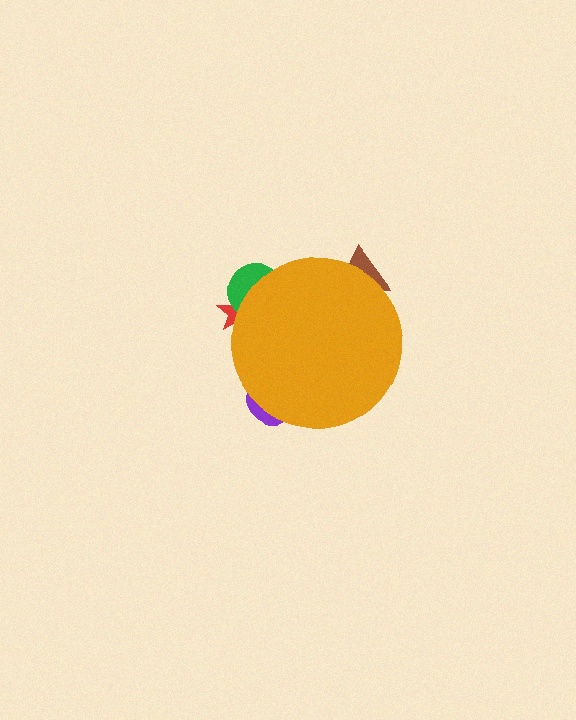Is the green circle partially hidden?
Yes, the green circle is partially hidden behind the orange circle.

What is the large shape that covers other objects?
An orange circle.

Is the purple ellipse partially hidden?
Yes, the purple ellipse is partially hidden behind the orange circle.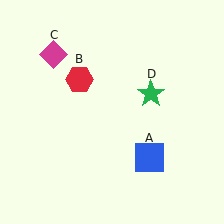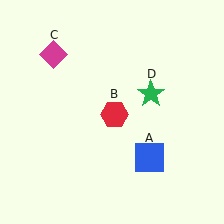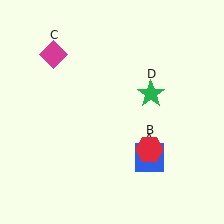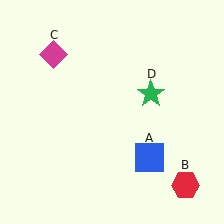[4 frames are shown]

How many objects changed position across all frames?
1 object changed position: red hexagon (object B).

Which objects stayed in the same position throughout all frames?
Blue square (object A) and magenta diamond (object C) and green star (object D) remained stationary.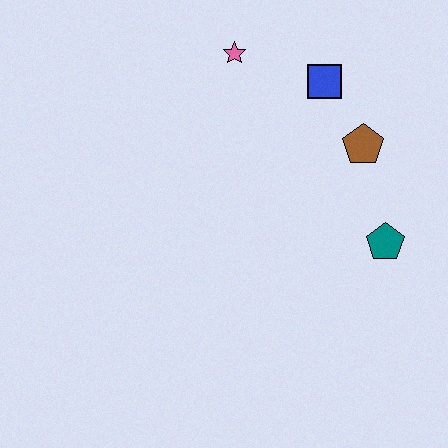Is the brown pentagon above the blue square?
No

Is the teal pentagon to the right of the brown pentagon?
Yes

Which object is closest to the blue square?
The brown pentagon is closest to the blue square.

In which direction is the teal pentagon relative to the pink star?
The teal pentagon is below the pink star.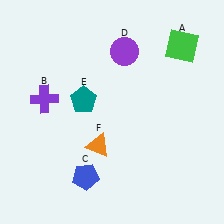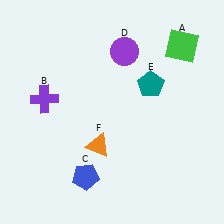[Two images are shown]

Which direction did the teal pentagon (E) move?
The teal pentagon (E) moved right.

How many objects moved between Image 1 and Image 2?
1 object moved between the two images.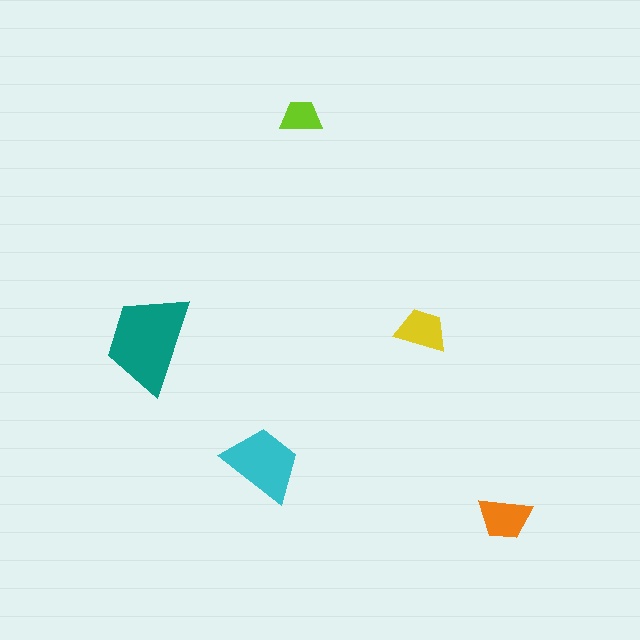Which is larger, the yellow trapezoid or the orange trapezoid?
The orange one.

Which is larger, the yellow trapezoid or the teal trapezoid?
The teal one.